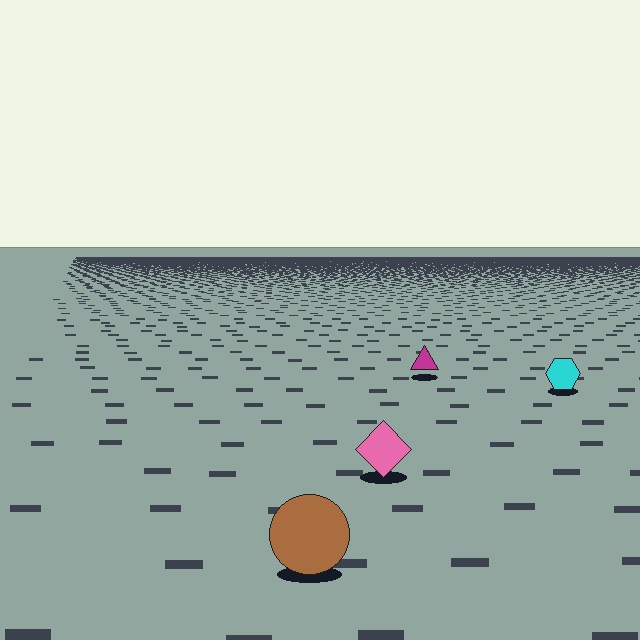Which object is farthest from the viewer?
The magenta triangle is farthest from the viewer. It appears smaller and the ground texture around it is denser.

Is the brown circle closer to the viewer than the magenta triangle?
Yes. The brown circle is closer — you can tell from the texture gradient: the ground texture is coarser near it.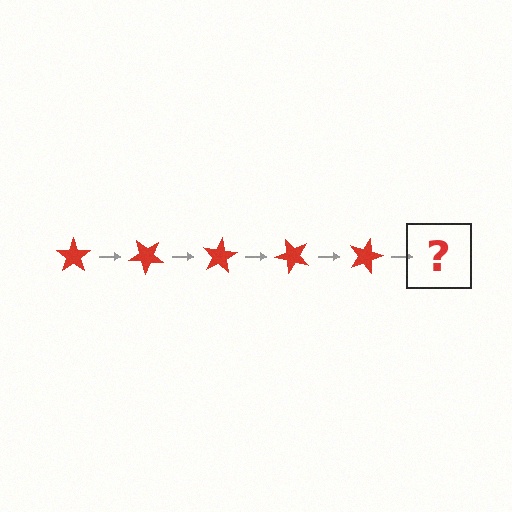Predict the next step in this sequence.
The next step is a red star rotated 200 degrees.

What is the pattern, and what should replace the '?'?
The pattern is that the star rotates 40 degrees each step. The '?' should be a red star rotated 200 degrees.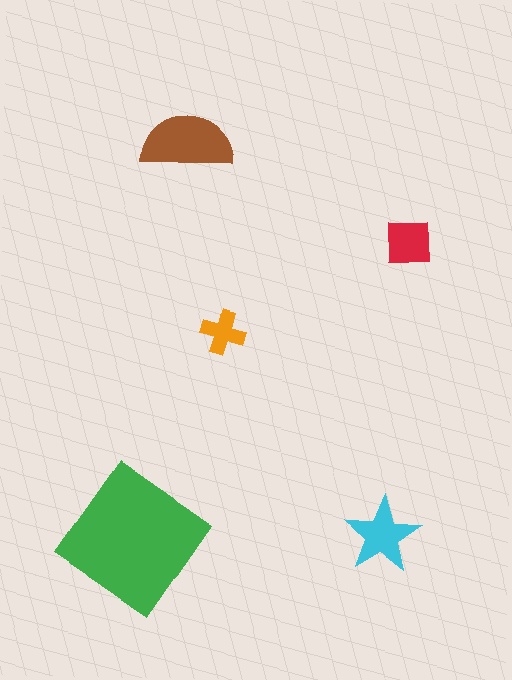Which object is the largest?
The green diamond.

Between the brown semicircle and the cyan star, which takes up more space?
The brown semicircle.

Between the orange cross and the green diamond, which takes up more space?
The green diamond.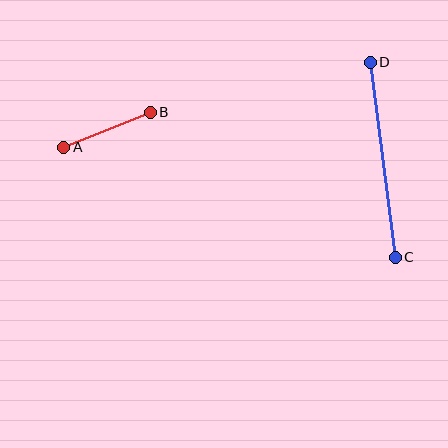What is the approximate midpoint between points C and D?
The midpoint is at approximately (383, 160) pixels.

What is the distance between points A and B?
The distance is approximately 93 pixels.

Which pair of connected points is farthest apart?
Points C and D are farthest apart.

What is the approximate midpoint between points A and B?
The midpoint is at approximately (107, 130) pixels.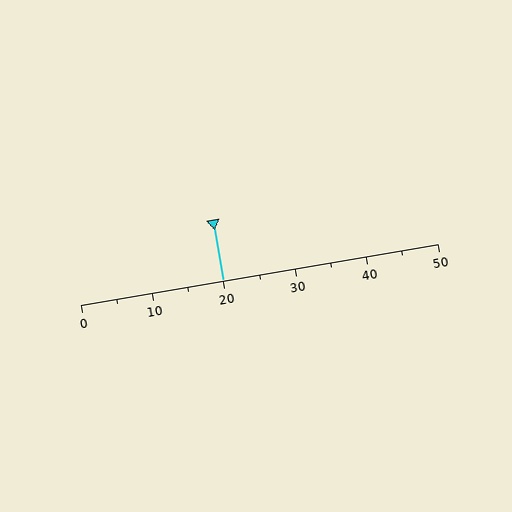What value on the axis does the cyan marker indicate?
The marker indicates approximately 20.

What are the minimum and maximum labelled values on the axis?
The axis runs from 0 to 50.